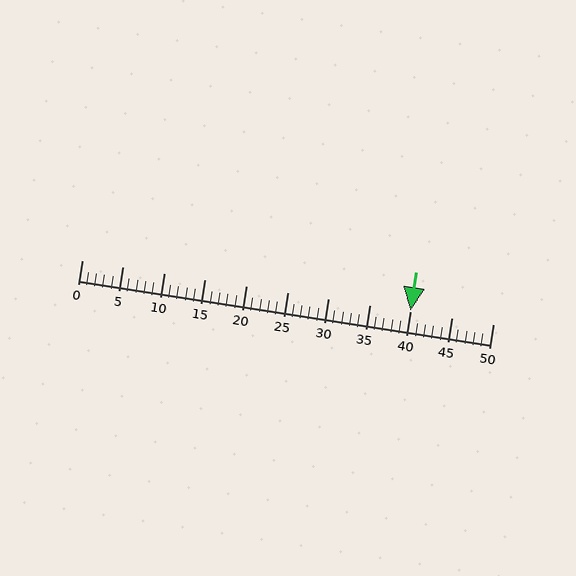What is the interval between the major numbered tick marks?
The major tick marks are spaced 5 units apart.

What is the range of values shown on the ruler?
The ruler shows values from 0 to 50.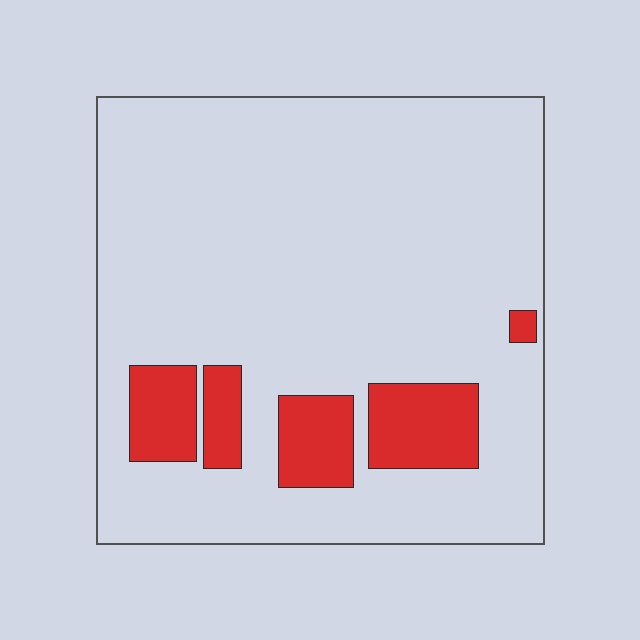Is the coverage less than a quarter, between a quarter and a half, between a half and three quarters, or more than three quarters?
Less than a quarter.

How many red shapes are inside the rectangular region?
5.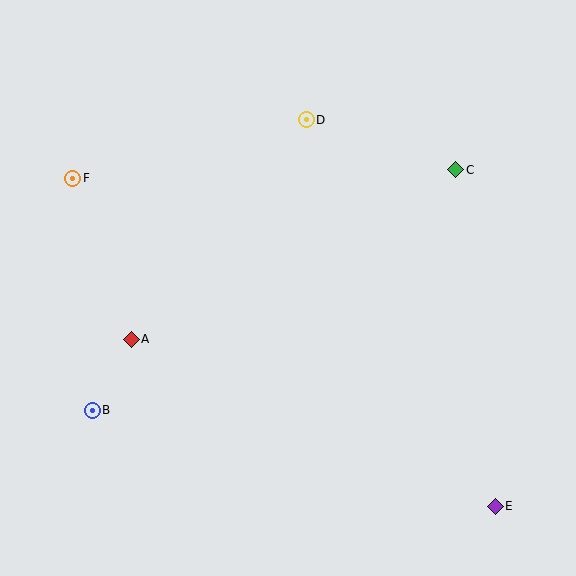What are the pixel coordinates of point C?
Point C is at (456, 170).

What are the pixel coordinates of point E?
Point E is at (495, 506).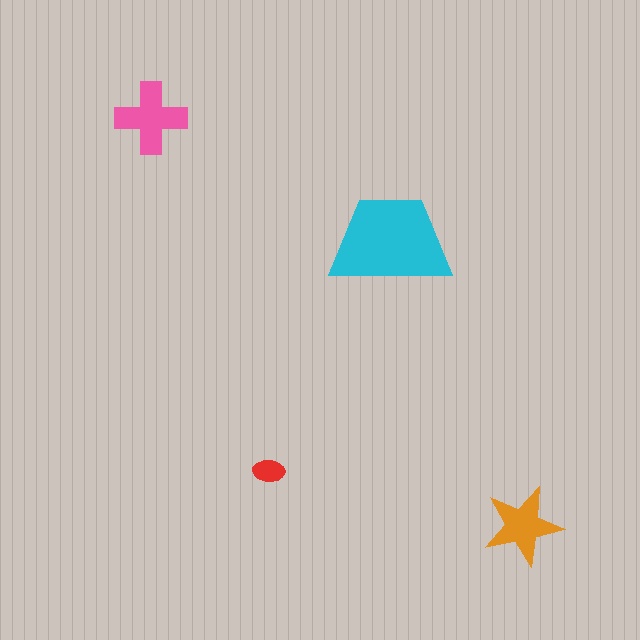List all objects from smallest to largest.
The red ellipse, the orange star, the pink cross, the cyan trapezoid.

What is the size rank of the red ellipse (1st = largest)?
4th.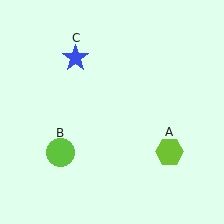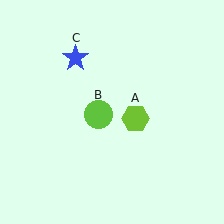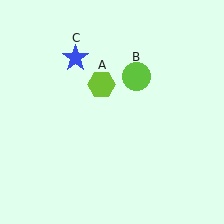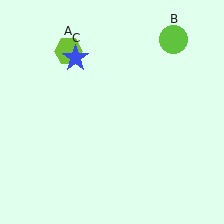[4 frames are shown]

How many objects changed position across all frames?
2 objects changed position: lime hexagon (object A), lime circle (object B).